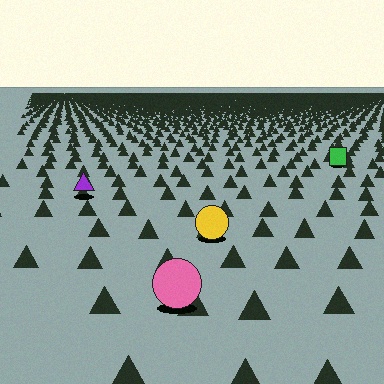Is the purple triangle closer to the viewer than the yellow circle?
No. The yellow circle is closer — you can tell from the texture gradient: the ground texture is coarser near it.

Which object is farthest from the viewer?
The green square is farthest from the viewer. It appears smaller and the ground texture around it is denser.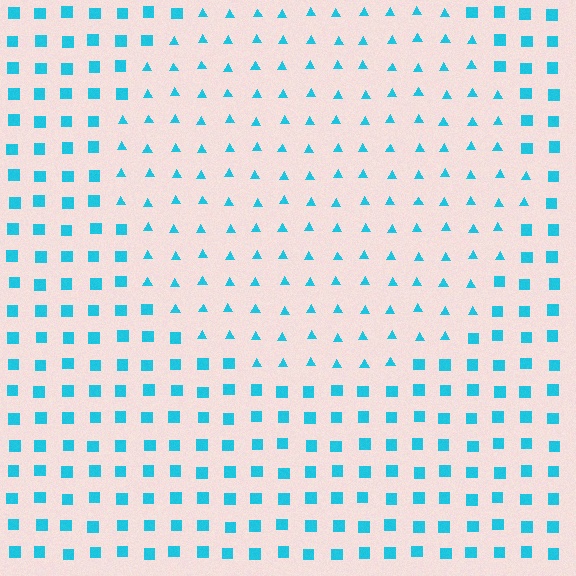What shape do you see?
I see a circle.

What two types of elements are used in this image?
The image uses triangles inside the circle region and squares outside it.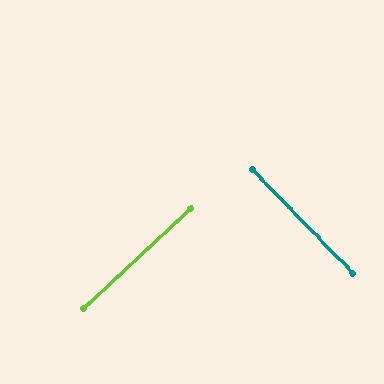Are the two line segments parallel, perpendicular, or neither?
Perpendicular — they meet at approximately 89°.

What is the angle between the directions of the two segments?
Approximately 89 degrees.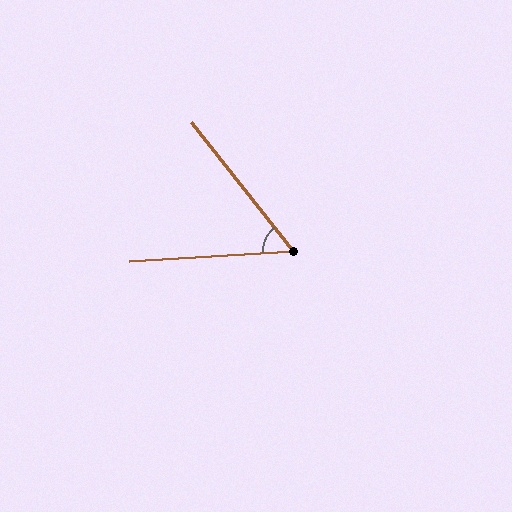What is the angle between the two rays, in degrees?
Approximately 55 degrees.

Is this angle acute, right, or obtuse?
It is acute.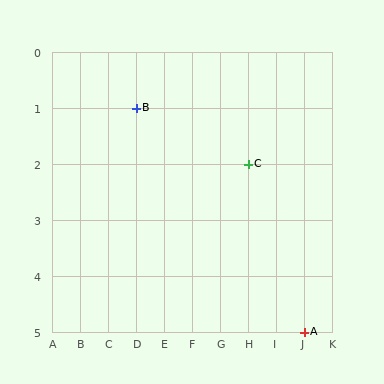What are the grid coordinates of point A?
Point A is at grid coordinates (J, 5).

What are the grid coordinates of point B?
Point B is at grid coordinates (D, 1).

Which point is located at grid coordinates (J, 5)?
Point A is at (J, 5).